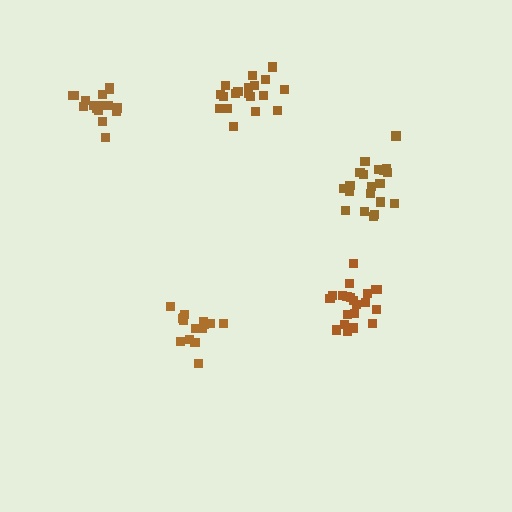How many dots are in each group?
Group 1: 19 dots, Group 2: 21 dots, Group 3: 15 dots, Group 4: 20 dots, Group 5: 17 dots (92 total).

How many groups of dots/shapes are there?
There are 5 groups.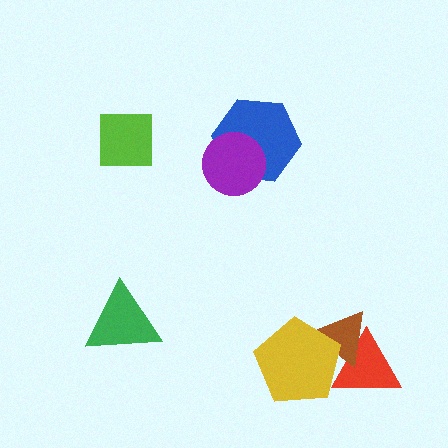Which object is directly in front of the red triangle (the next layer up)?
The brown triangle is directly in front of the red triangle.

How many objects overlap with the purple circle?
1 object overlaps with the purple circle.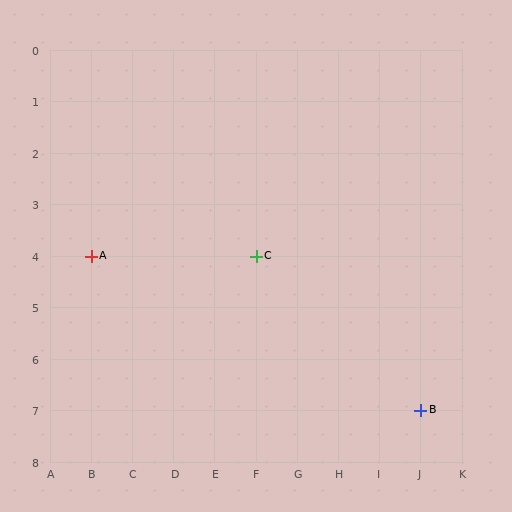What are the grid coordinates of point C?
Point C is at grid coordinates (F, 4).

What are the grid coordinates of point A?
Point A is at grid coordinates (B, 4).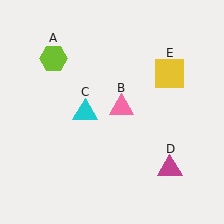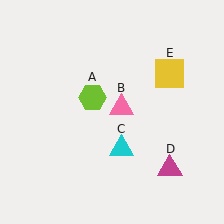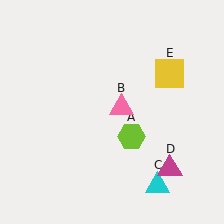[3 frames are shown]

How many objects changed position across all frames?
2 objects changed position: lime hexagon (object A), cyan triangle (object C).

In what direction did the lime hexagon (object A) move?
The lime hexagon (object A) moved down and to the right.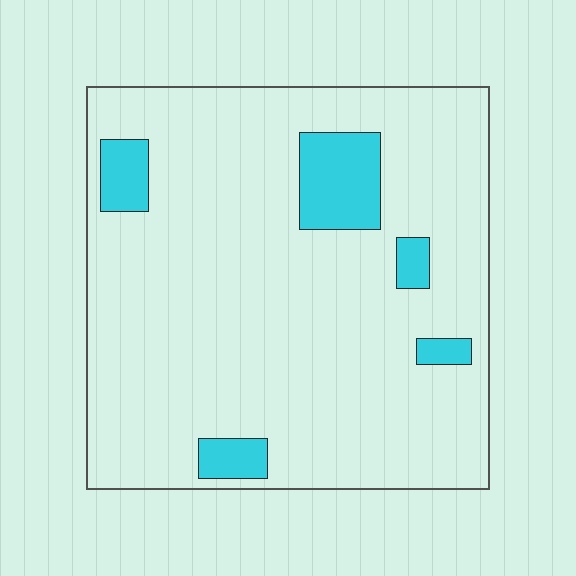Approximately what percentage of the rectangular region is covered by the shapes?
Approximately 10%.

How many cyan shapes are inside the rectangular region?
5.